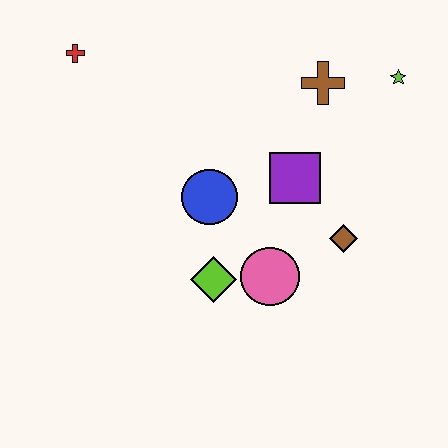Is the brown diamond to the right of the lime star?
No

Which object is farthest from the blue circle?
The lime star is farthest from the blue circle.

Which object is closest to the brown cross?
The lime star is closest to the brown cross.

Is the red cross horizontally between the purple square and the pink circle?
No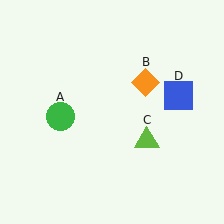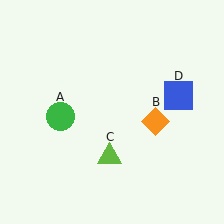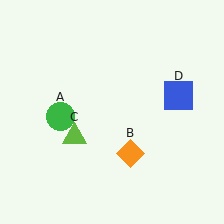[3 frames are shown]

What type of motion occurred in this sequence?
The orange diamond (object B), lime triangle (object C) rotated clockwise around the center of the scene.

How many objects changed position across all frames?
2 objects changed position: orange diamond (object B), lime triangle (object C).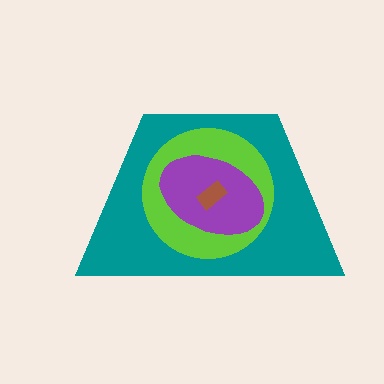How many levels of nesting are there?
4.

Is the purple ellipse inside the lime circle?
Yes.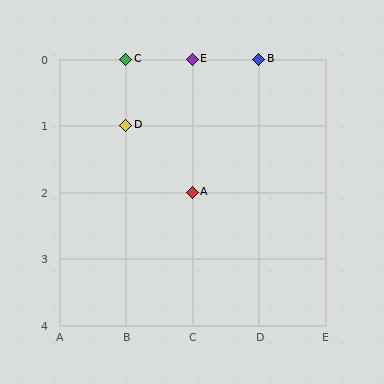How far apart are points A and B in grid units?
Points A and B are 1 column and 2 rows apart (about 2.2 grid units diagonally).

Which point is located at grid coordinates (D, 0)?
Point B is at (D, 0).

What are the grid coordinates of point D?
Point D is at grid coordinates (B, 1).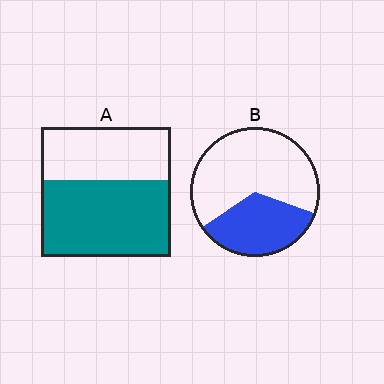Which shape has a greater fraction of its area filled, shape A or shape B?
Shape A.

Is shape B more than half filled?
No.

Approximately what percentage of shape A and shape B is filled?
A is approximately 60% and B is approximately 35%.